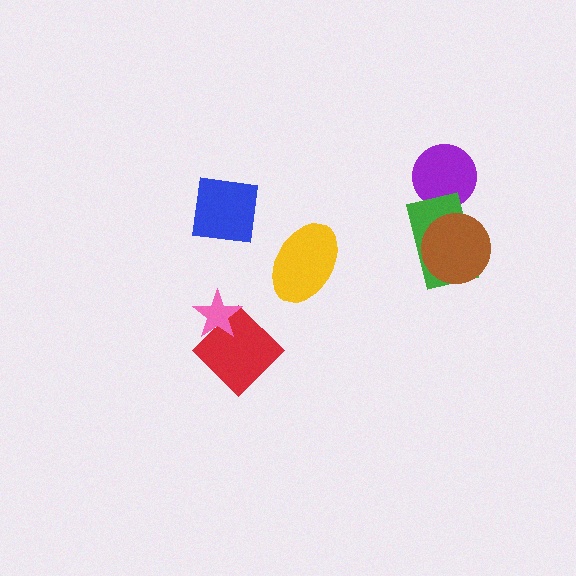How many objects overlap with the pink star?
1 object overlaps with the pink star.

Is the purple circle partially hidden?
Yes, it is partially covered by another shape.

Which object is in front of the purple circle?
The green rectangle is in front of the purple circle.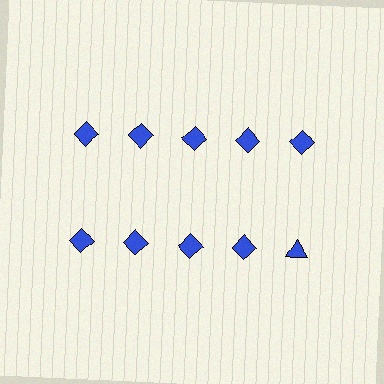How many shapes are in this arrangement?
There are 10 shapes arranged in a grid pattern.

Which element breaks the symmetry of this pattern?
The blue triangle in the second row, rightmost column breaks the symmetry. All other shapes are blue diamonds.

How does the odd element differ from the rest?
It has a different shape: triangle instead of diamond.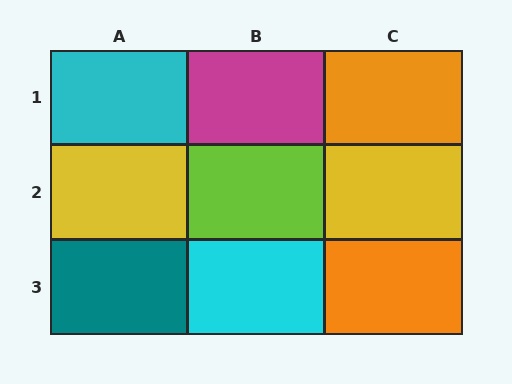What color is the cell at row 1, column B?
Magenta.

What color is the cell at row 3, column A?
Teal.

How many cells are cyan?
2 cells are cyan.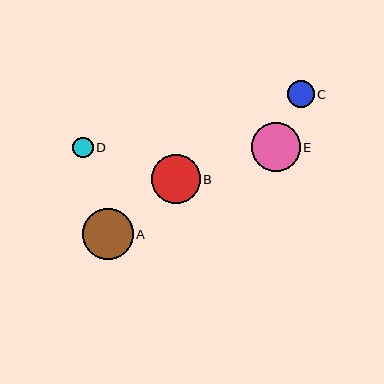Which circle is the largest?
Circle A is the largest with a size of approximately 50 pixels.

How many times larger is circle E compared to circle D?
Circle E is approximately 2.4 times the size of circle D.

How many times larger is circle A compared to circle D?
Circle A is approximately 2.5 times the size of circle D.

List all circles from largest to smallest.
From largest to smallest: A, E, B, C, D.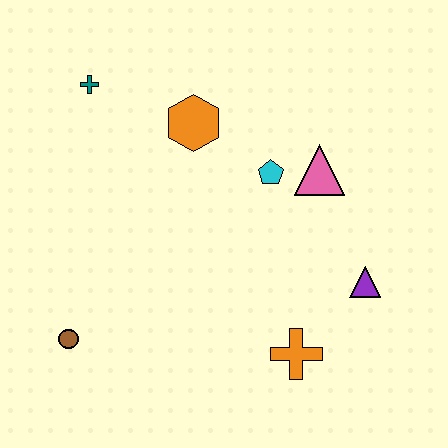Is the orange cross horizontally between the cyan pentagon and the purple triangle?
Yes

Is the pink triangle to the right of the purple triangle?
No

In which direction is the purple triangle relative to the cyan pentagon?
The purple triangle is below the cyan pentagon.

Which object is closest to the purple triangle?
The orange cross is closest to the purple triangle.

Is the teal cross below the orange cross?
No